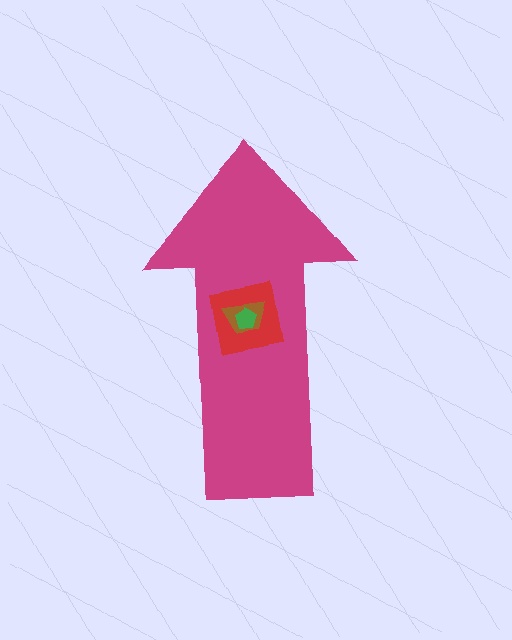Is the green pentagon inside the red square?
Yes.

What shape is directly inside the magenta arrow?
The red square.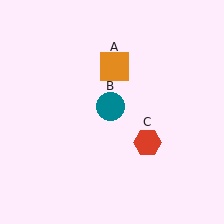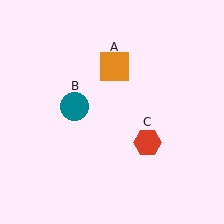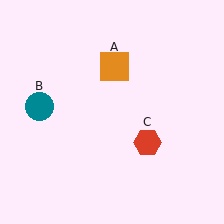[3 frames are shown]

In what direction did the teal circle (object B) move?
The teal circle (object B) moved left.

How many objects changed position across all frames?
1 object changed position: teal circle (object B).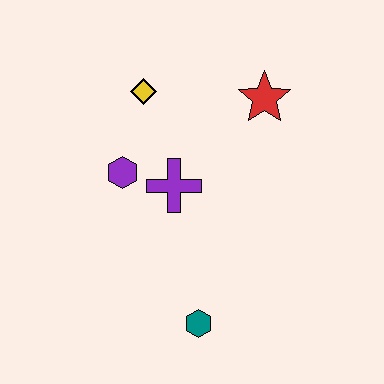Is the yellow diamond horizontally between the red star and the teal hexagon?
No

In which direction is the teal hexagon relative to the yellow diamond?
The teal hexagon is below the yellow diamond.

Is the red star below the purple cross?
No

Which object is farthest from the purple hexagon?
The teal hexagon is farthest from the purple hexagon.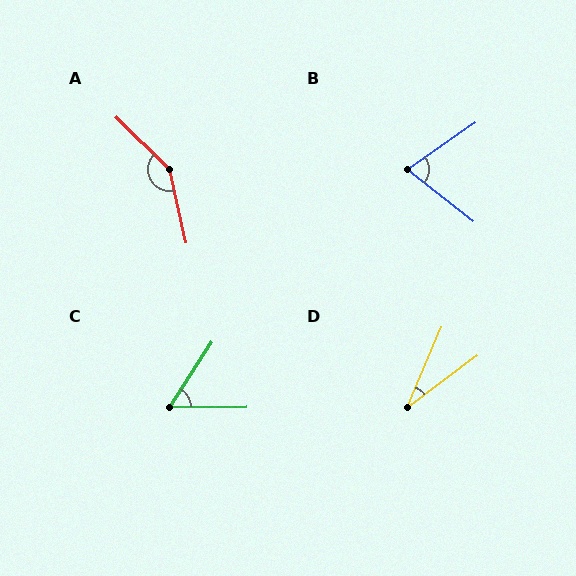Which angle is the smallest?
D, at approximately 30 degrees.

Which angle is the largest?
A, at approximately 148 degrees.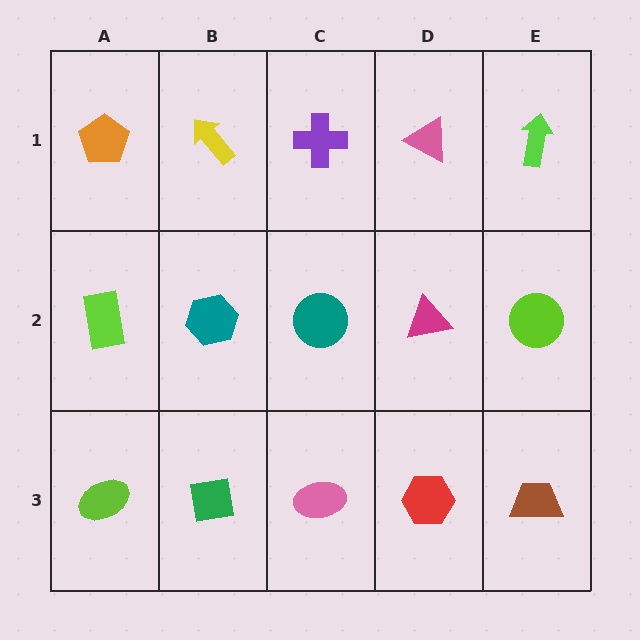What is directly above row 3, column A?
A lime rectangle.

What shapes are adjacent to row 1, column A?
A lime rectangle (row 2, column A), a yellow arrow (row 1, column B).